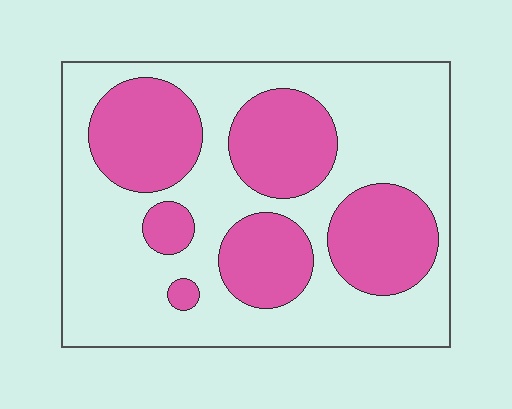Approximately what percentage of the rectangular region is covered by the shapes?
Approximately 35%.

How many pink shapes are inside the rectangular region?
6.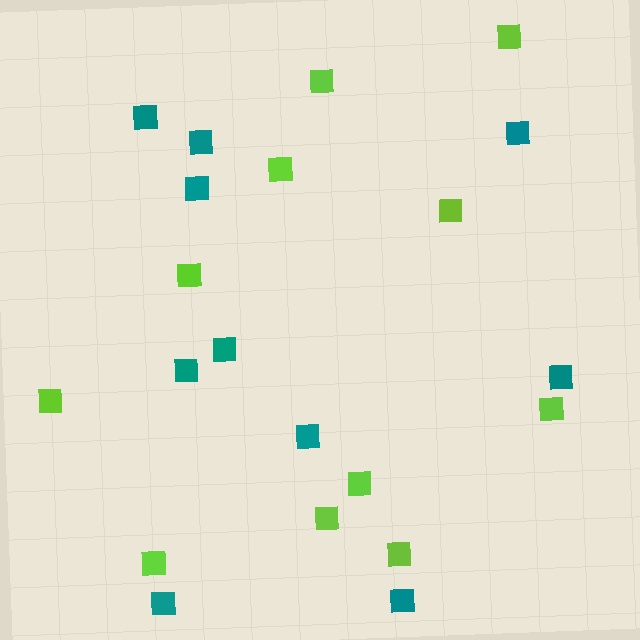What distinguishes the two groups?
There are 2 groups: one group of teal squares (10) and one group of lime squares (11).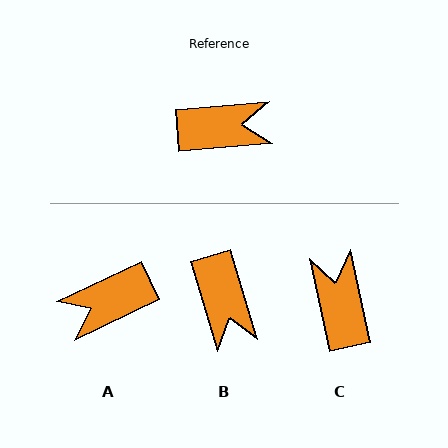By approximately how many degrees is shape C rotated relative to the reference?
Approximately 97 degrees counter-clockwise.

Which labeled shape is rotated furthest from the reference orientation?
A, about 160 degrees away.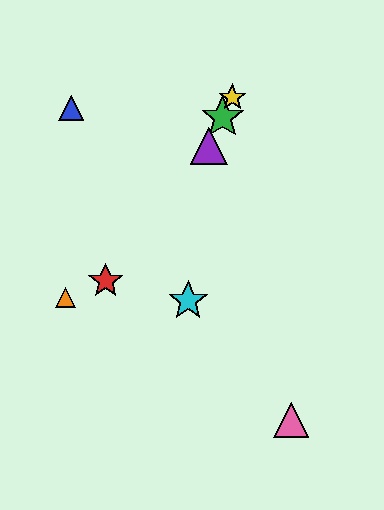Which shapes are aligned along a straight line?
The green star, the yellow star, the purple triangle are aligned along a straight line.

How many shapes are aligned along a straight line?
3 shapes (the green star, the yellow star, the purple triangle) are aligned along a straight line.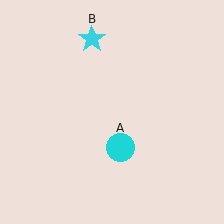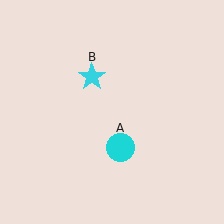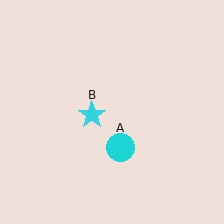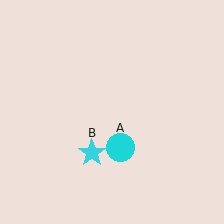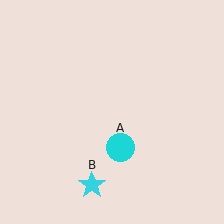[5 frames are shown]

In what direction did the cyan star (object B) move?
The cyan star (object B) moved down.